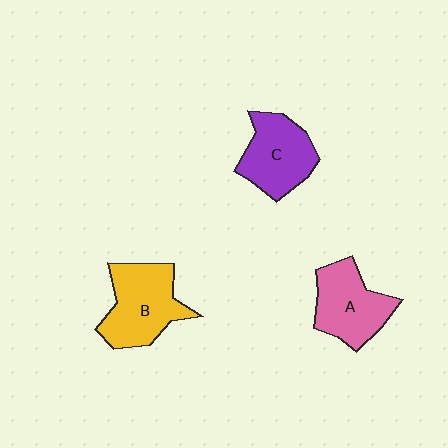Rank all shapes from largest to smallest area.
From largest to smallest: B (yellow), A (pink), C (purple).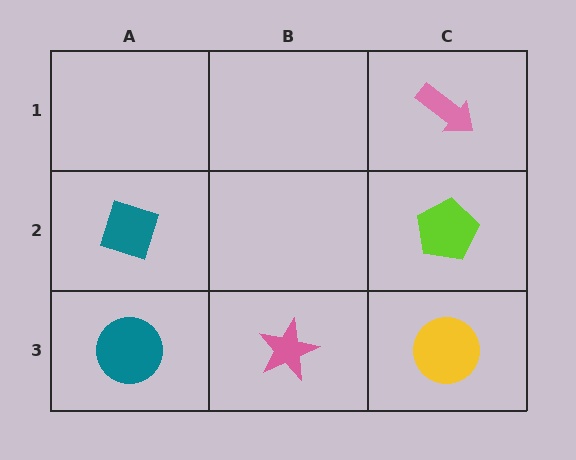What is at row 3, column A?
A teal circle.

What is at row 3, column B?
A pink star.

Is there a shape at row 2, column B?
No, that cell is empty.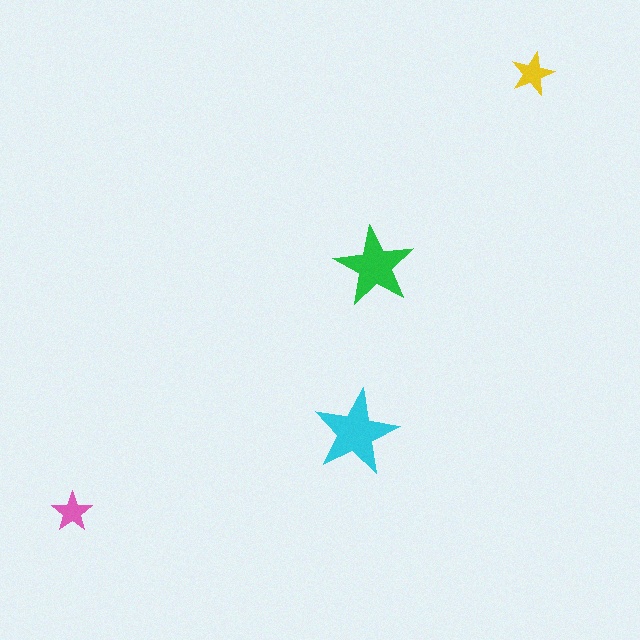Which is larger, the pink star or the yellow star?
The yellow one.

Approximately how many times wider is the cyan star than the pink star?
About 2 times wider.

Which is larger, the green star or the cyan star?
The cyan one.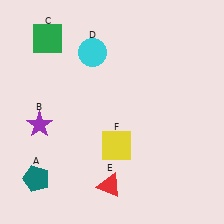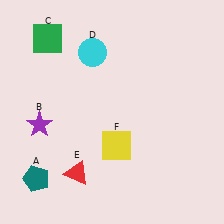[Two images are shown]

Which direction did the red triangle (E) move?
The red triangle (E) moved left.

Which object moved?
The red triangle (E) moved left.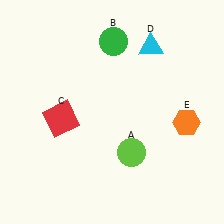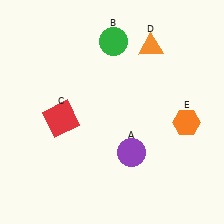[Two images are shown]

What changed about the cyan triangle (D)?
In Image 1, D is cyan. In Image 2, it changed to orange.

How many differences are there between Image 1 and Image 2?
There are 2 differences between the two images.